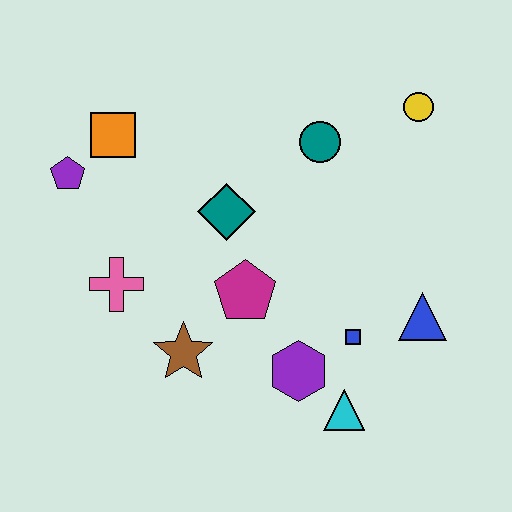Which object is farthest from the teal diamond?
The cyan triangle is farthest from the teal diamond.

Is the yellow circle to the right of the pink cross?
Yes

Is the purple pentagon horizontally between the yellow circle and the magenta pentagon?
No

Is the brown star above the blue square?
No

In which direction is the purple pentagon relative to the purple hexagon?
The purple pentagon is to the left of the purple hexagon.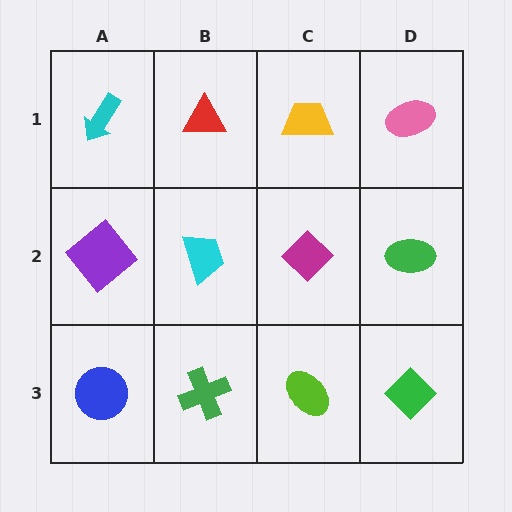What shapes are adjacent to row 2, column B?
A red triangle (row 1, column B), a green cross (row 3, column B), a purple diamond (row 2, column A), a magenta diamond (row 2, column C).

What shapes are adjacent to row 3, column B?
A cyan trapezoid (row 2, column B), a blue circle (row 3, column A), a lime ellipse (row 3, column C).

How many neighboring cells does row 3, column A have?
2.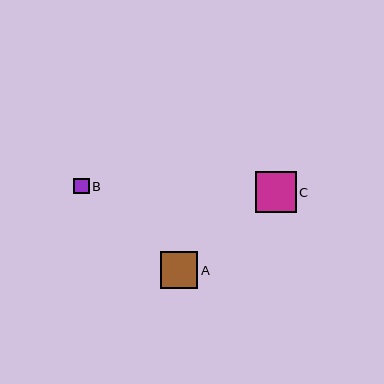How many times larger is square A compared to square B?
Square A is approximately 2.4 times the size of square B.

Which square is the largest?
Square C is the largest with a size of approximately 41 pixels.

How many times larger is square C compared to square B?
Square C is approximately 2.6 times the size of square B.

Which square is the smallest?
Square B is the smallest with a size of approximately 16 pixels.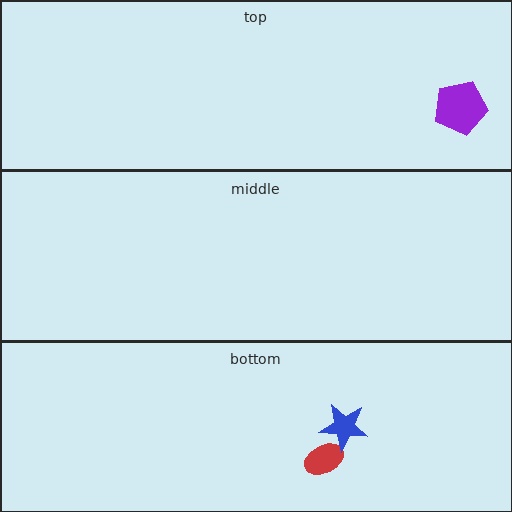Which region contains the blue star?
The bottom region.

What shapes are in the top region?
The purple pentagon.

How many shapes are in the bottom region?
2.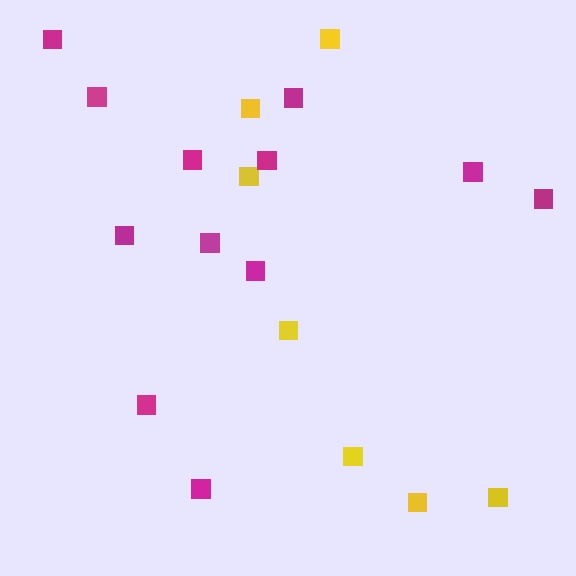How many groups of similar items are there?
There are 2 groups: one group of yellow squares (7) and one group of magenta squares (12).